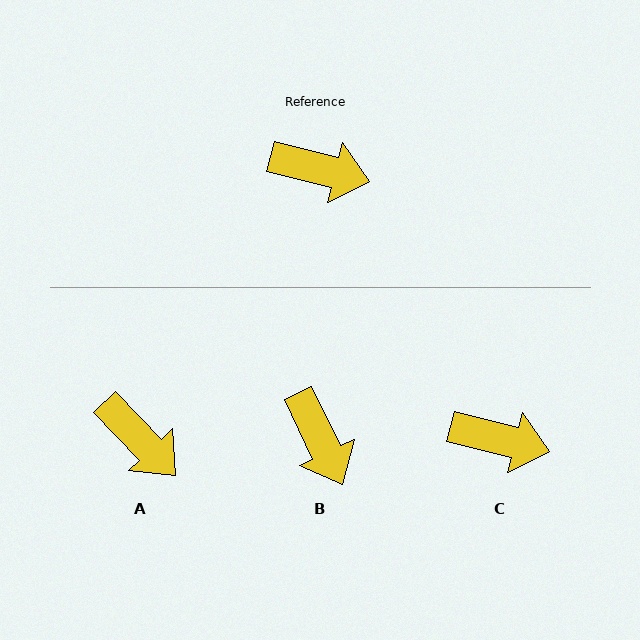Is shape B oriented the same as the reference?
No, it is off by about 50 degrees.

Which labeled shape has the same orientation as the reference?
C.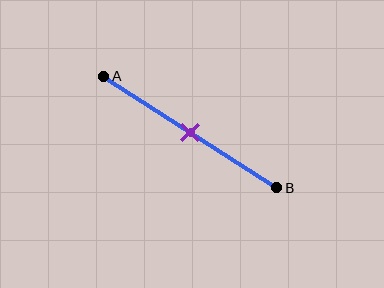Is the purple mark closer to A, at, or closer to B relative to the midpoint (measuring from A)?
The purple mark is approximately at the midpoint of segment AB.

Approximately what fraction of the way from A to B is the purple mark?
The purple mark is approximately 50% of the way from A to B.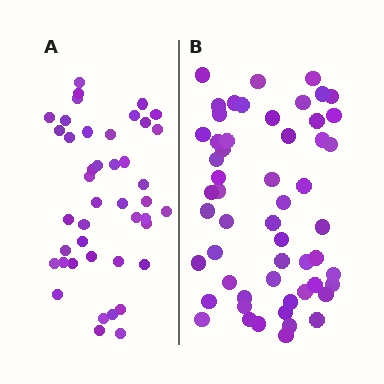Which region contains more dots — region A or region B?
Region B (the right region) has more dots.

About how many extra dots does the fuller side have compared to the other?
Region B has roughly 12 or so more dots than region A.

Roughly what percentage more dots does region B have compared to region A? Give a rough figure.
About 30% more.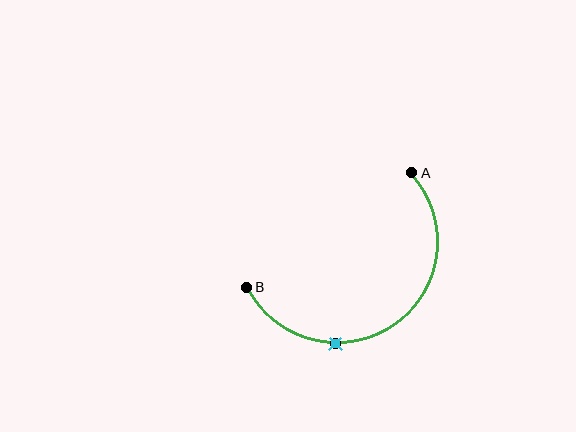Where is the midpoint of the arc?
The arc midpoint is the point on the curve farthest from the straight line joining A and B. It sits below and to the right of that line.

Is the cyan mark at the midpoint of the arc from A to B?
No. The cyan mark lies on the arc but is closer to endpoint B. The arc midpoint would be at the point on the curve equidistant along the arc from both A and B.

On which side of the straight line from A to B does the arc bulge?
The arc bulges below and to the right of the straight line connecting A and B.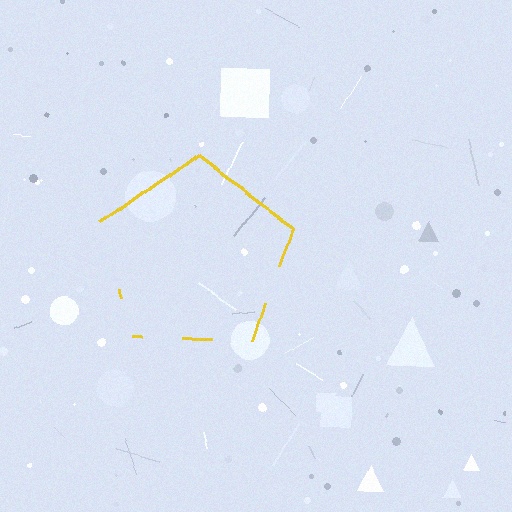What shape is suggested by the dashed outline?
The dashed outline suggests a pentagon.